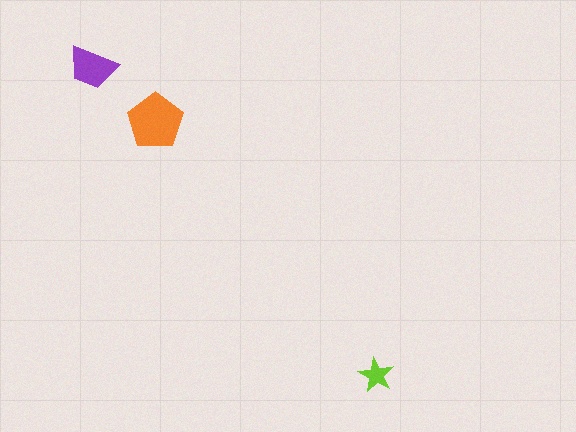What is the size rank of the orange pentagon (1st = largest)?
1st.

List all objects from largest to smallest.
The orange pentagon, the purple trapezoid, the lime star.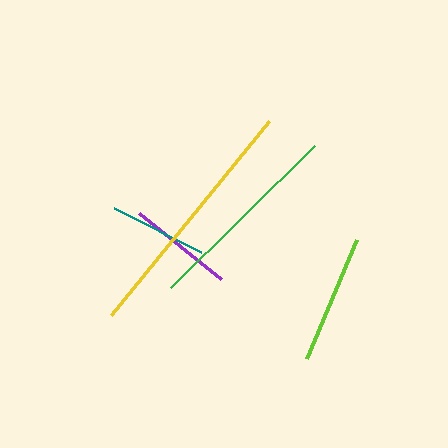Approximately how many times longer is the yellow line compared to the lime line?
The yellow line is approximately 1.9 times the length of the lime line.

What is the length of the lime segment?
The lime segment is approximately 129 pixels long.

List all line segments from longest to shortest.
From longest to shortest: yellow, green, lime, purple, teal.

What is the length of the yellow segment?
The yellow segment is approximately 250 pixels long.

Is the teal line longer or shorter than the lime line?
The lime line is longer than the teal line.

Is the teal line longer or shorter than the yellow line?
The yellow line is longer than the teal line.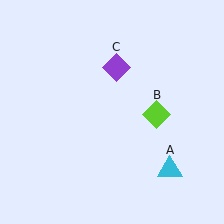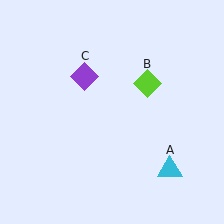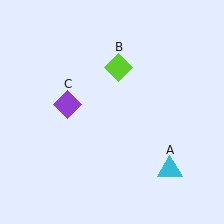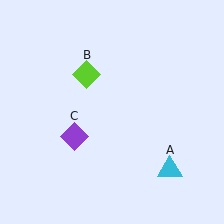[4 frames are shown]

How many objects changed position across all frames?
2 objects changed position: lime diamond (object B), purple diamond (object C).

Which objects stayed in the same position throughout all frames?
Cyan triangle (object A) remained stationary.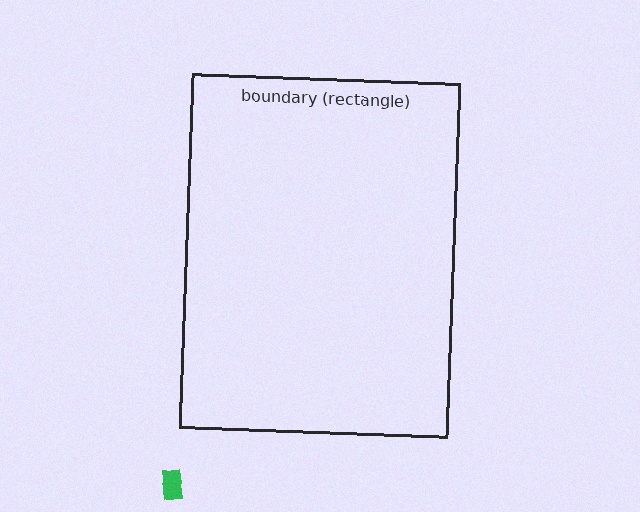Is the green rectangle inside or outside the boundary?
Outside.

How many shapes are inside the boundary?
0 inside, 1 outside.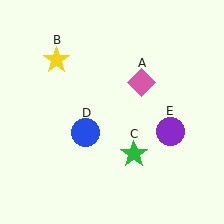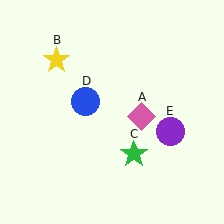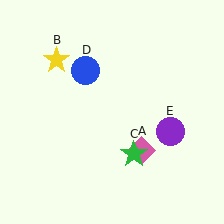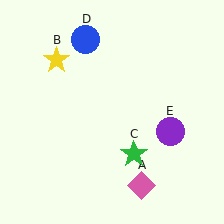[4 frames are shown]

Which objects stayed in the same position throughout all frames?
Yellow star (object B) and green star (object C) and purple circle (object E) remained stationary.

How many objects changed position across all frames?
2 objects changed position: pink diamond (object A), blue circle (object D).